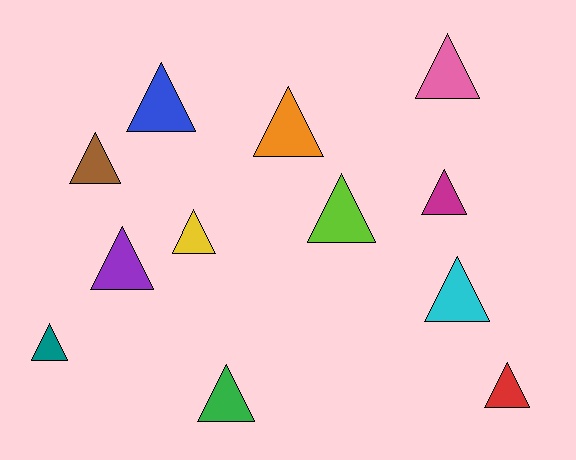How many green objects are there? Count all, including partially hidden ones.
There is 1 green object.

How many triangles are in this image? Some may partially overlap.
There are 12 triangles.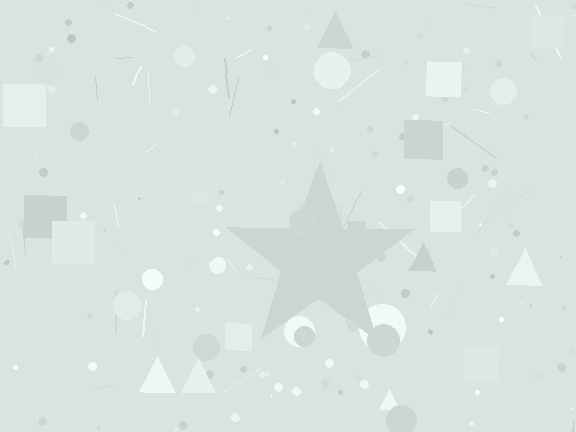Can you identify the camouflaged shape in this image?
The camouflaged shape is a star.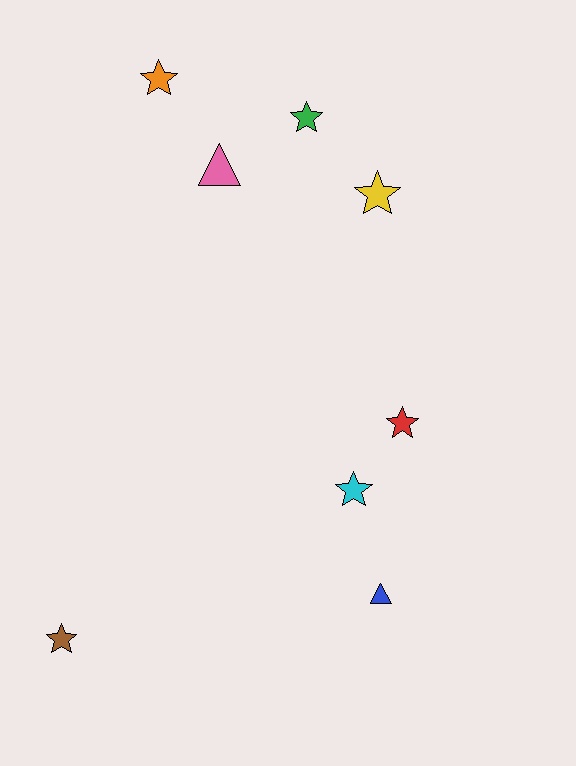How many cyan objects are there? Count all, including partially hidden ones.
There is 1 cyan object.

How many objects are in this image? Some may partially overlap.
There are 8 objects.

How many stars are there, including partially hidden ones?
There are 6 stars.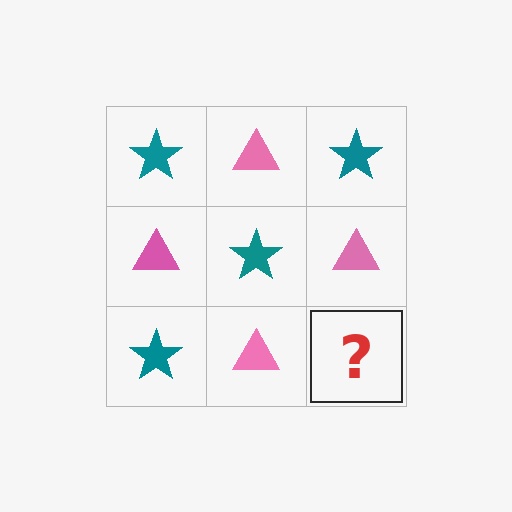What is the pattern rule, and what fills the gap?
The rule is that it alternates teal star and pink triangle in a checkerboard pattern. The gap should be filled with a teal star.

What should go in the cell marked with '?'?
The missing cell should contain a teal star.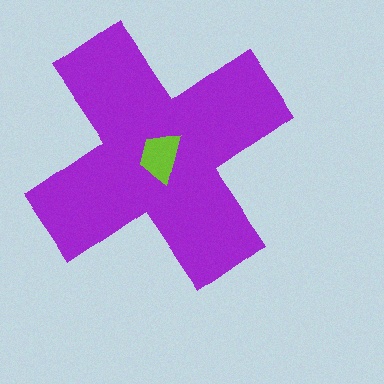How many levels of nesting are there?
2.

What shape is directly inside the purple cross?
The lime trapezoid.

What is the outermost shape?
The purple cross.